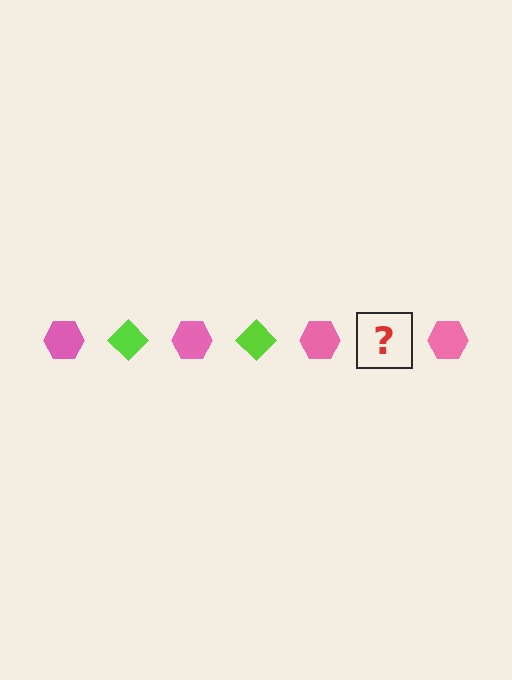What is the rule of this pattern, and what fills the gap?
The rule is that the pattern alternates between pink hexagon and lime diamond. The gap should be filled with a lime diamond.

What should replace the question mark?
The question mark should be replaced with a lime diamond.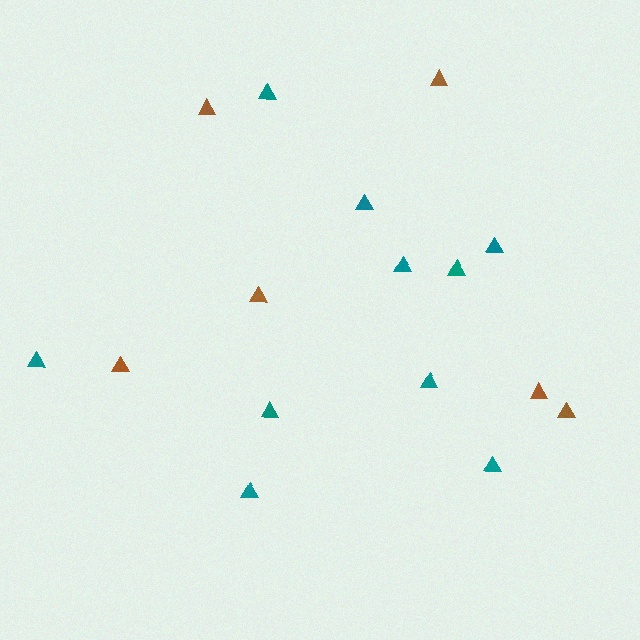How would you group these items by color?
There are 2 groups: one group of brown triangles (6) and one group of teal triangles (10).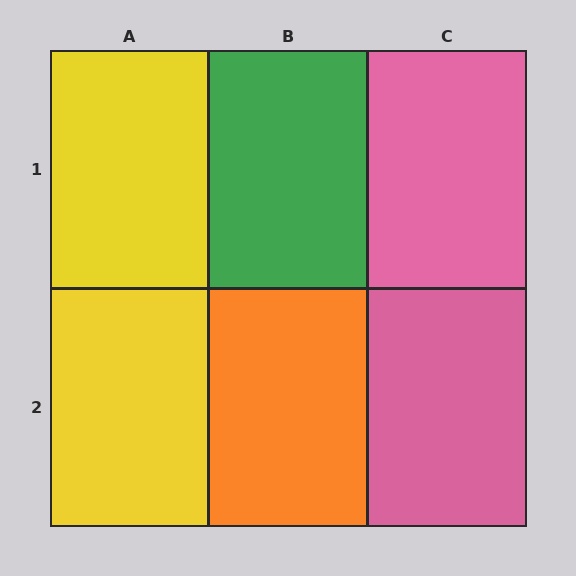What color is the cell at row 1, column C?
Pink.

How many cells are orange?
1 cell is orange.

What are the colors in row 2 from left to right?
Yellow, orange, pink.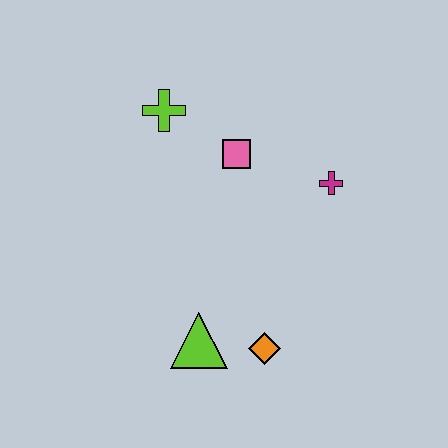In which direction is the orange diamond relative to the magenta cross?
The orange diamond is below the magenta cross.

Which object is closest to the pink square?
The lime cross is closest to the pink square.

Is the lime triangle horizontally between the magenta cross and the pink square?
No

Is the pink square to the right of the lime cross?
Yes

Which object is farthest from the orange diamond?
The lime cross is farthest from the orange diamond.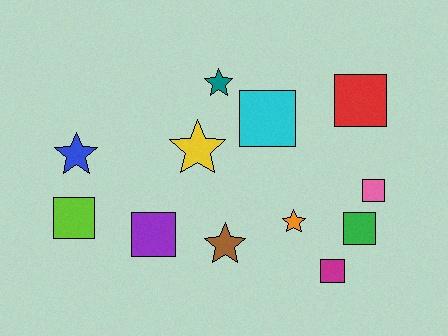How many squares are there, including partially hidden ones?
There are 7 squares.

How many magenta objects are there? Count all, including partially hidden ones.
There is 1 magenta object.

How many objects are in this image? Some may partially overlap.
There are 12 objects.